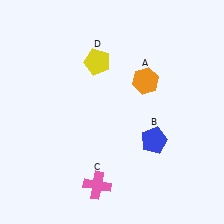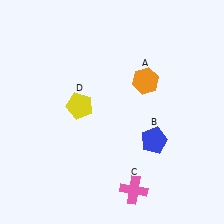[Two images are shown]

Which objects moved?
The objects that moved are: the pink cross (C), the yellow pentagon (D).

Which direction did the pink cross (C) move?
The pink cross (C) moved right.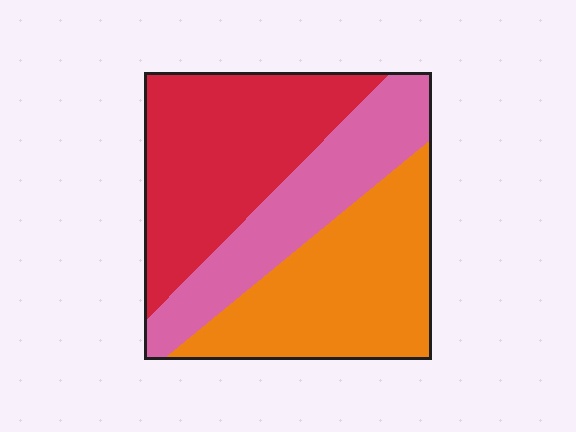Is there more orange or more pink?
Orange.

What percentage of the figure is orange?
Orange covers roughly 35% of the figure.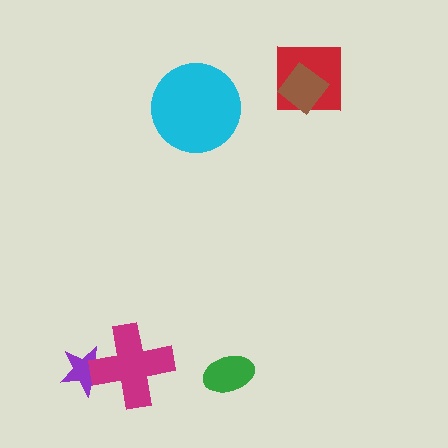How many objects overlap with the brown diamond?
1 object overlaps with the brown diamond.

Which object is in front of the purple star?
The magenta cross is in front of the purple star.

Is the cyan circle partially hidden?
No, no other shape covers it.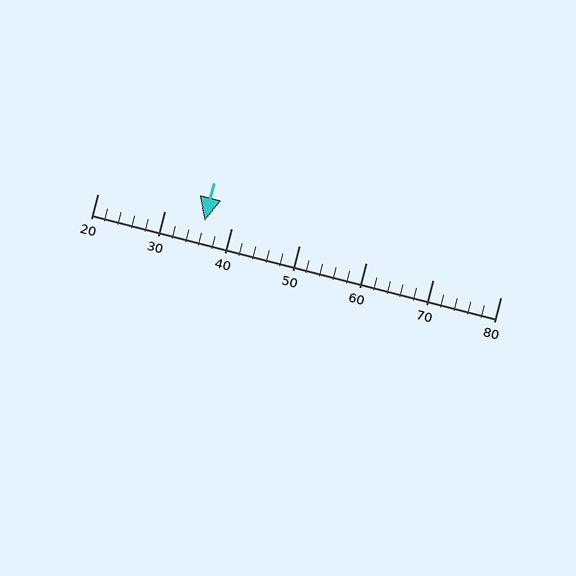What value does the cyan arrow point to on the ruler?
The cyan arrow points to approximately 36.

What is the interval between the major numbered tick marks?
The major tick marks are spaced 10 units apart.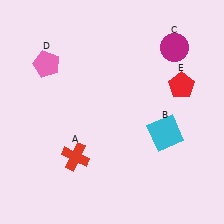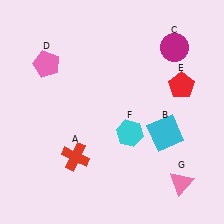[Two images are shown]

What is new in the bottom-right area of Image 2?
A cyan hexagon (F) was added in the bottom-right area of Image 2.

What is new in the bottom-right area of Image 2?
A pink triangle (G) was added in the bottom-right area of Image 2.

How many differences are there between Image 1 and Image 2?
There are 2 differences between the two images.